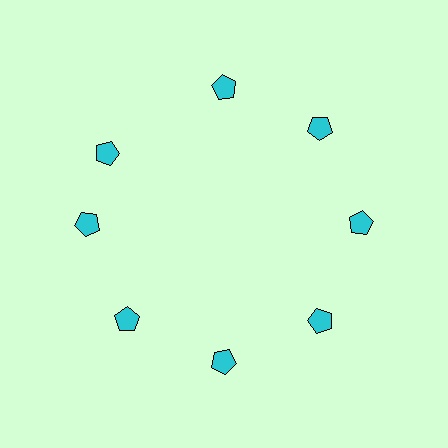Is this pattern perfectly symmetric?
No. The 8 cyan pentagons are arranged in a ring, but one element near the 10 o'clock position is rotated out of alignment along the ring, breaking the 8-fold rotational symmetry.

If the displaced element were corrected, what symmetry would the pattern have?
It would have 8-fold rotational symmetry — the pattern would map onto itself every 45 degrees.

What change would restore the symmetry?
The symmetry would be restored by rotating it back into even spacing with its neighbors so that all 8 pentagons sit at equal angles and equal distance from the center.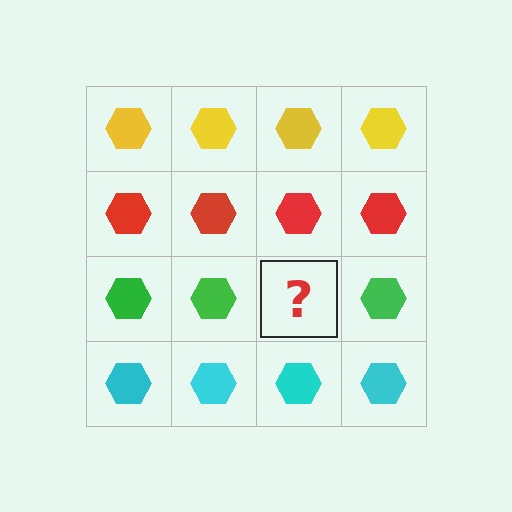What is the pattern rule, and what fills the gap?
The rule is that each row has a consistent color. The gap should be filled with a green hexagon.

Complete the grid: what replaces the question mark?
The question mark should be replaced with a green hexagon.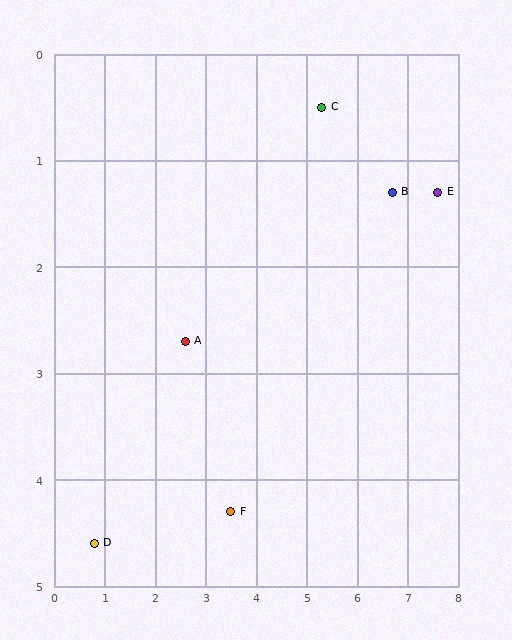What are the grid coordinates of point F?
Point F is at approximately (3.5, 4.3).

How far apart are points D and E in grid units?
Points D and E are about 7.6 grid units apart.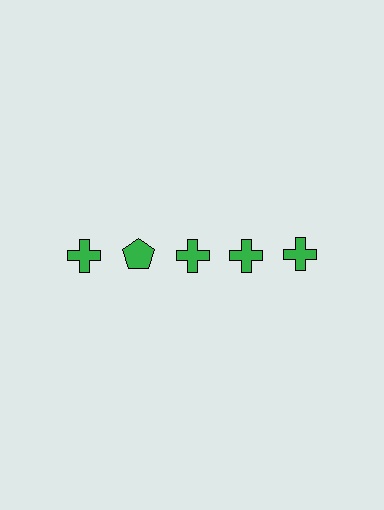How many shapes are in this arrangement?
There are 5 shapes arranged in a grid pattern.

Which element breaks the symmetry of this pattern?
The green pentagon in the top row, second from left column breaks the symmetry. All other shapes are green crosses.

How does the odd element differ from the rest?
It has a different shape: pentagon instead of cross.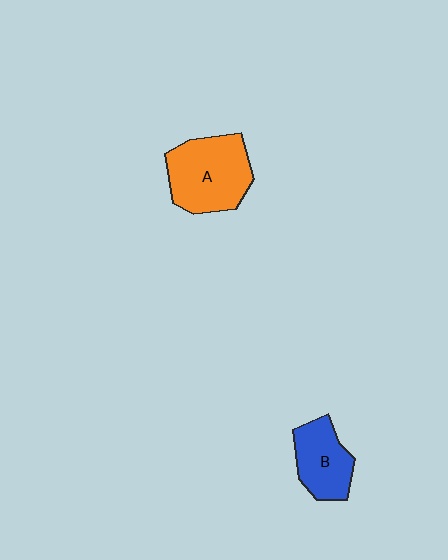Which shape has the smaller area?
Shape B (blue).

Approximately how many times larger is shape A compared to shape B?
Approximately 1.5 times.